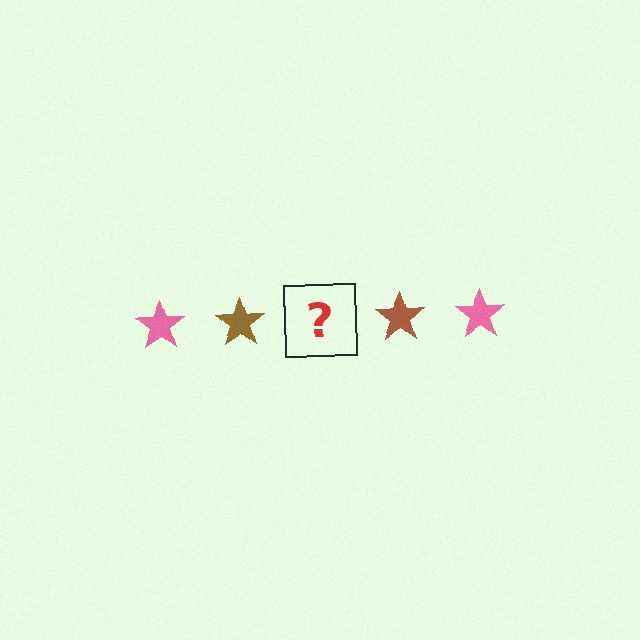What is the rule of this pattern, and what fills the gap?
The rule is that the pattern cycles through pink, brown stars. The gap should be filled with a pink star.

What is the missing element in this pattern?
The missing element is a pink star.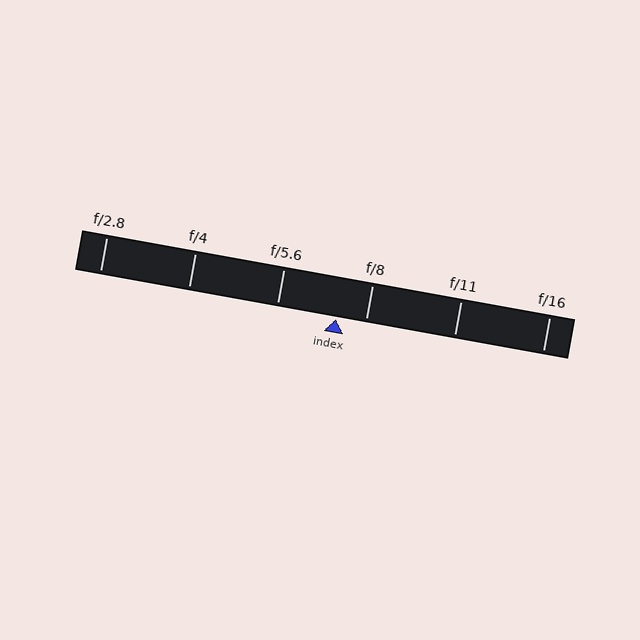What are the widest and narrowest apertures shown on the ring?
The widest aperture shown is f/2.8 and the narrowest is f/16.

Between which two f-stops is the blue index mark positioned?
The index mark is between f/5.6 and f/8.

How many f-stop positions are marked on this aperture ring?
There are 6 f-stop positions marked.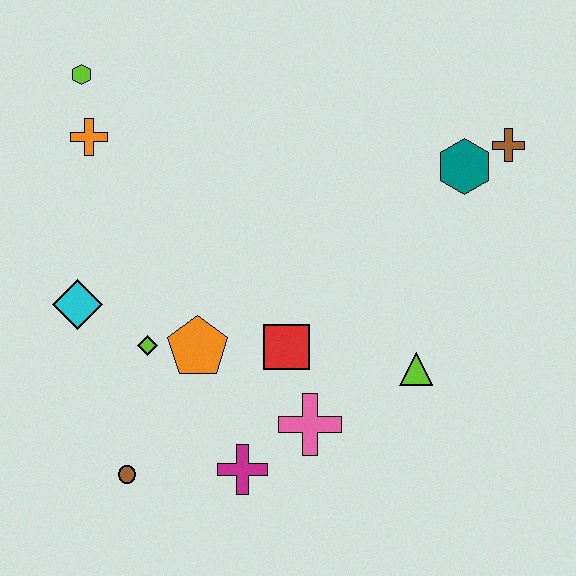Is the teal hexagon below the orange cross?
Yes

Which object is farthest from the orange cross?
The brown cross is farthest from the orange cross.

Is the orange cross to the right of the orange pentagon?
No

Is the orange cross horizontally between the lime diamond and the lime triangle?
No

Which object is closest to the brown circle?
The magenta cross is closest to the brown circle.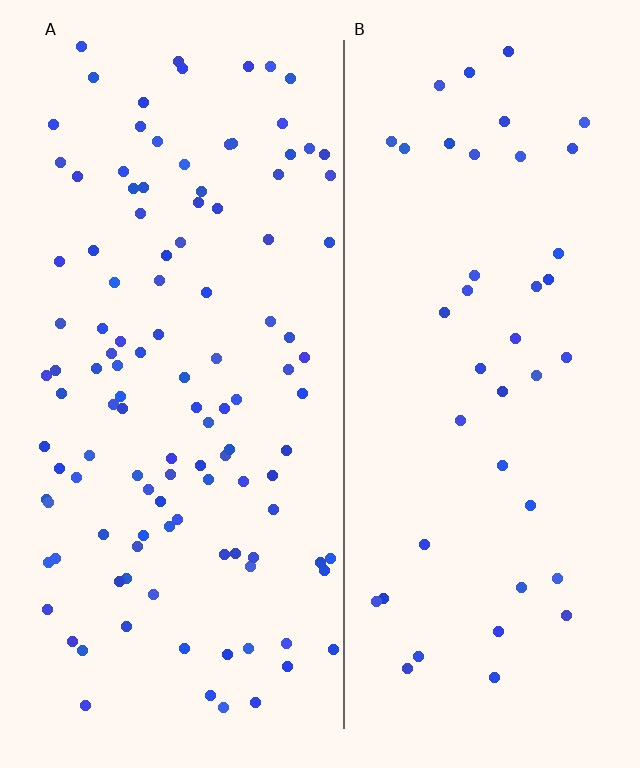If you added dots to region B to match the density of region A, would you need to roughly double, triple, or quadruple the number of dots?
Approximately triple.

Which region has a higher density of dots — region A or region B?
A (the left).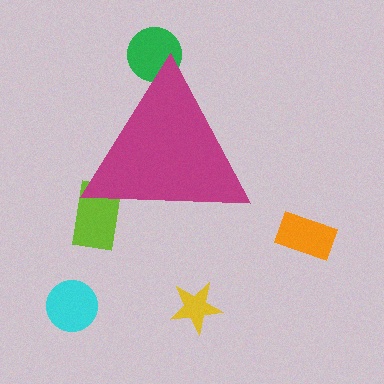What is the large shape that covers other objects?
A magenta triangle.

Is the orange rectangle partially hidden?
No, the orange rectangle is fully visible.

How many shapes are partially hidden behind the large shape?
2 shapes are partially hidden.